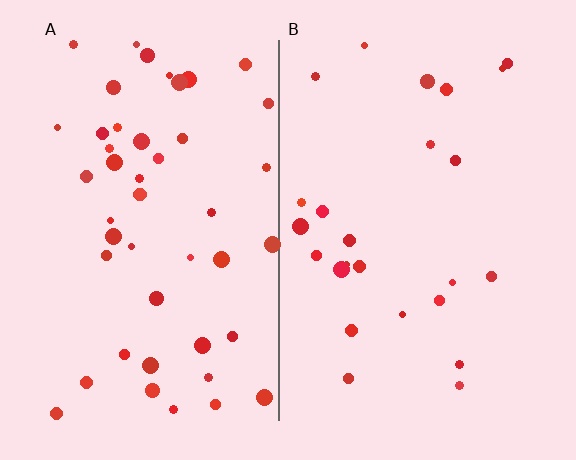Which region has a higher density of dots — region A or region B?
A (the left).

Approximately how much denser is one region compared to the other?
Approximately 1.9× — region A over region B.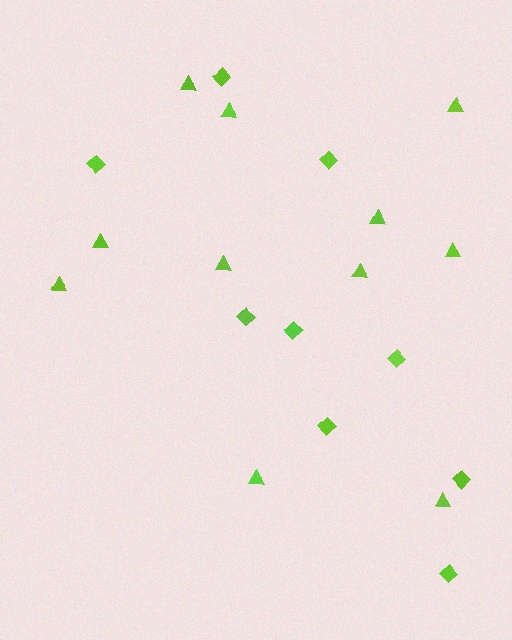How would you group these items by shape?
There are 2 groups: one group of diamonds (9) and one group of triangles (11).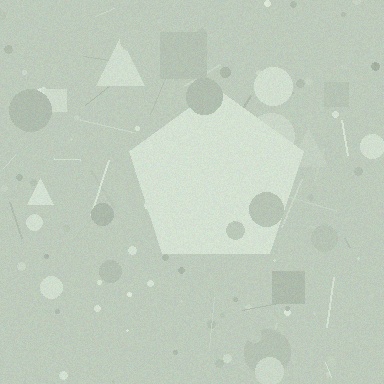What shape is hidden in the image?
A pentagon is hidden in the image.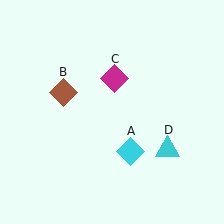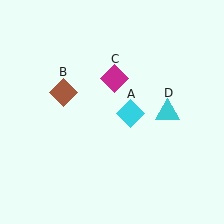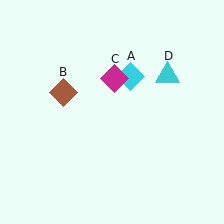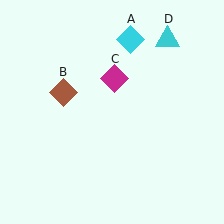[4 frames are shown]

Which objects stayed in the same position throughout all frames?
Brown diamond (object B) and magenta diamond (object C) remained stationary.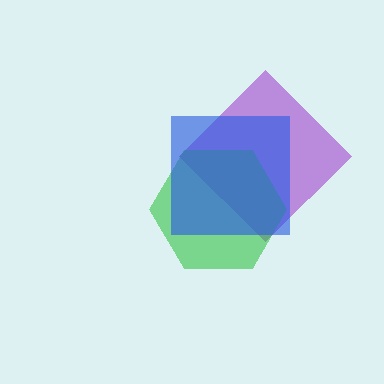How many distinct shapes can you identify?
There are 3 distinct shapes: a purple diamond, a green hexagon, a blue square.